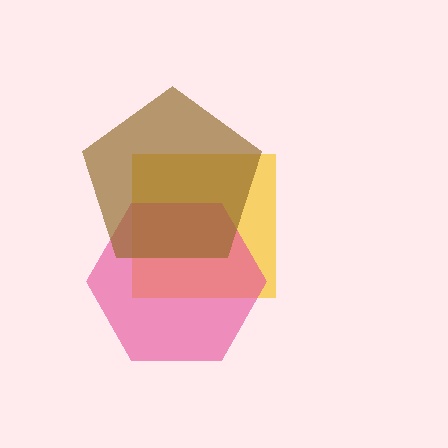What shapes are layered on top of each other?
The layered shapes are: a yellow square, a pink hexagon, a brown pentagon.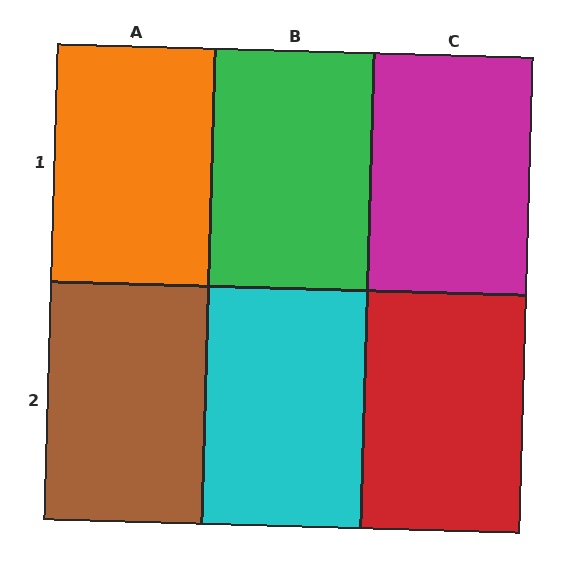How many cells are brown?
1 cell is brown.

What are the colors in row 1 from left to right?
Orange, green, magenta.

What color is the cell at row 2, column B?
Cyan.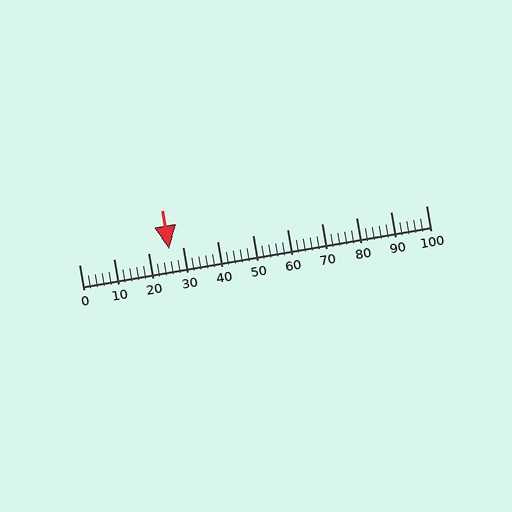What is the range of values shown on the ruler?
The ruler shows values from 0 to 100.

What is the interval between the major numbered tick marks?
The major tick marks are spaced 10 units apart.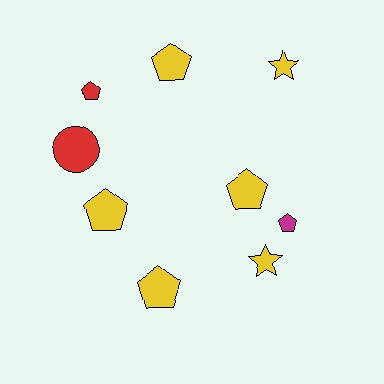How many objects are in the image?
There are 9 objects.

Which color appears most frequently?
Yellow, with 6 objects.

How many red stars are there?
There are no red stars.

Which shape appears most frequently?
Pentagon, with 6 objects.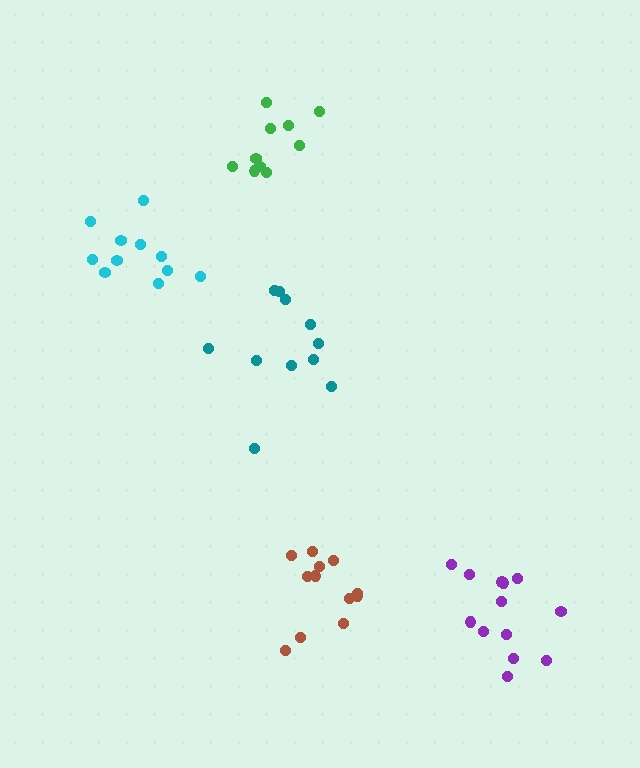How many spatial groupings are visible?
There are 5 spatial groupings.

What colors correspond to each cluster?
The clusters are colored: teal, brown, green, cyan, purple.